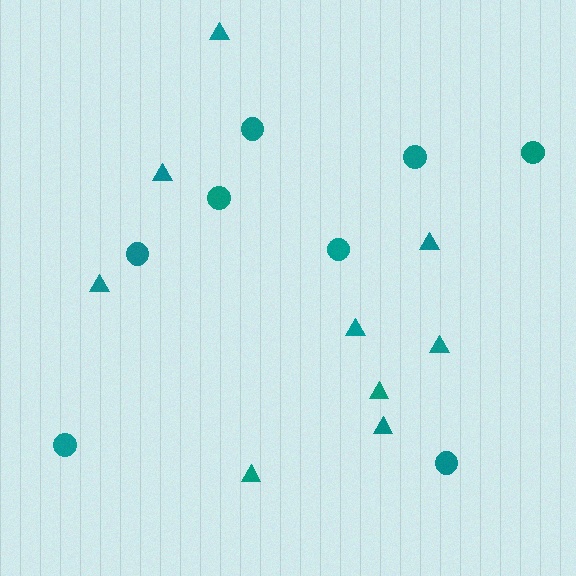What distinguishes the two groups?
There are 2 groups: one group of circles (8) and one group of triangles (9).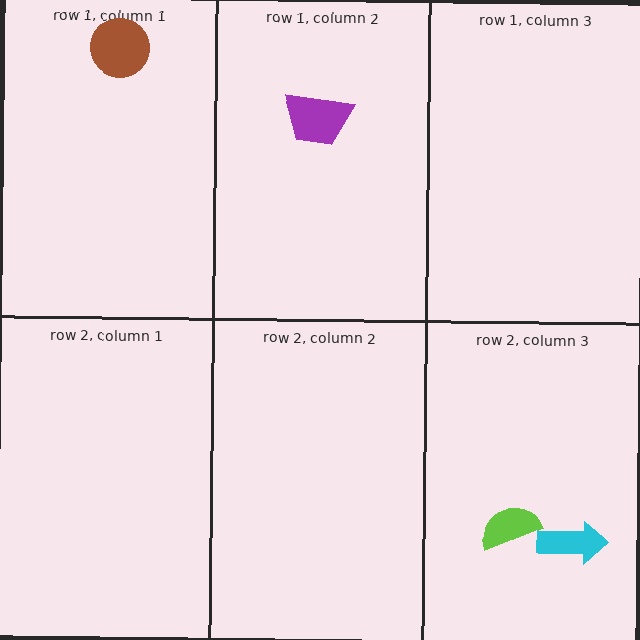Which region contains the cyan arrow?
The row 2, column 3 region.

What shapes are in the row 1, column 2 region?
The purple trapezoid.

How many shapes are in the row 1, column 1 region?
1.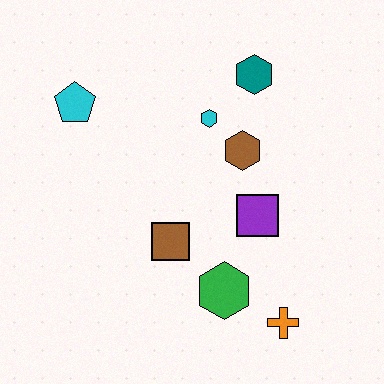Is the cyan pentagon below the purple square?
No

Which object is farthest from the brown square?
The teal hexagon is farthest from the brown square.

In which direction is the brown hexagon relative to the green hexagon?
The brown hexagon is above the green hexagon.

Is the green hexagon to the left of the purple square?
Yes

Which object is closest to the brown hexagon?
The cyan hexagon is closest to the brown hexagon.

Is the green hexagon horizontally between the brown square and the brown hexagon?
Yes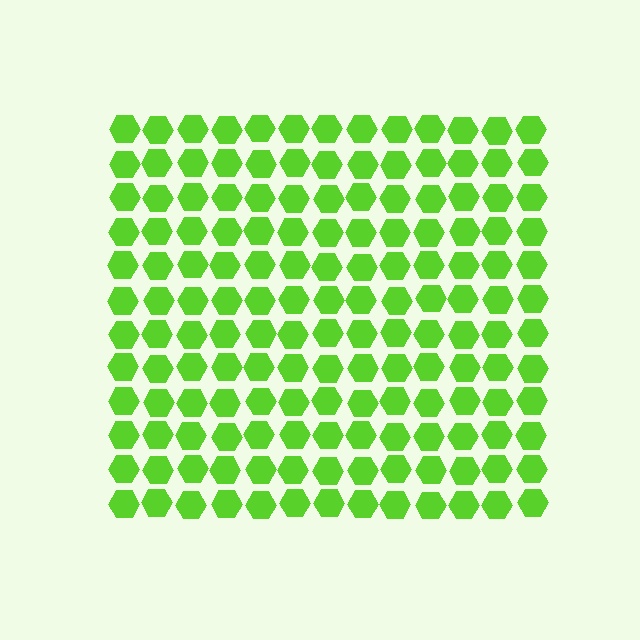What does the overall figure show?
The overall figure shows a square.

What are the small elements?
The small elements are hexagons.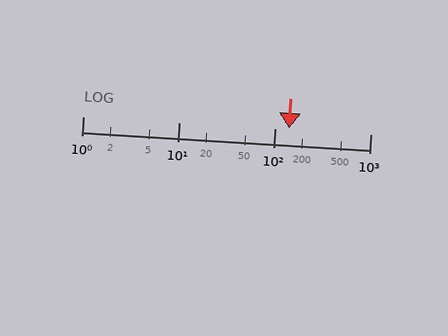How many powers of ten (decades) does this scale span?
The scale spans 3 decades, from 1 to 1000.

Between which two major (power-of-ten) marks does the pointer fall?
The pointer is between 100 and 1000.